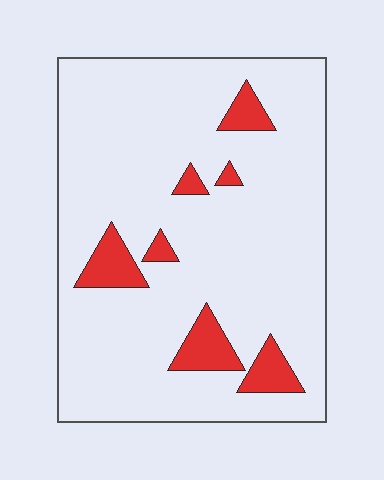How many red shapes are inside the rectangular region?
7.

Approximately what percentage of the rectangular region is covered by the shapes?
Approximately 10%.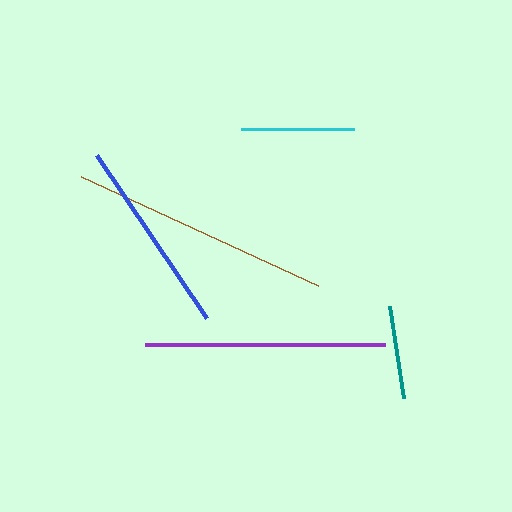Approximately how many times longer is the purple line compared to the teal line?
The purple line is approximately 2.6 times the length of the teal line.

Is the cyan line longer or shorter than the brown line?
The brown line is longer than the cyan line.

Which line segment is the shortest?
The teal line is the shortest at approximately 93 pixels.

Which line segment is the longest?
The brown line is the longest at approximately 261 pixels.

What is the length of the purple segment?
The purple segment is approximately 239 pixels long.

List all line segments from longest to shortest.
From longest to shortest: brown, purple, blue, cyan, teal.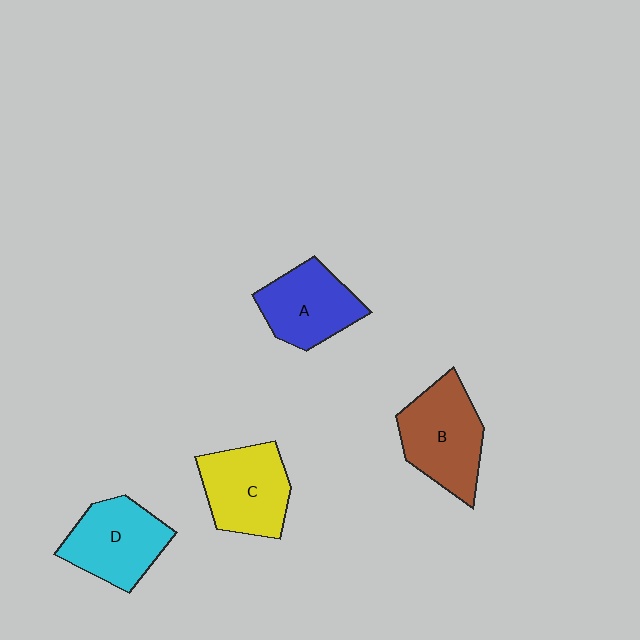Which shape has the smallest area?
Shape A (blue).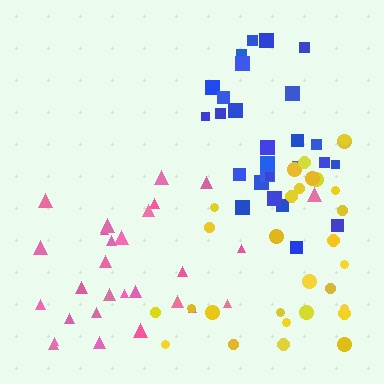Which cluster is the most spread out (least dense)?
Yellow.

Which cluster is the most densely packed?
Blue.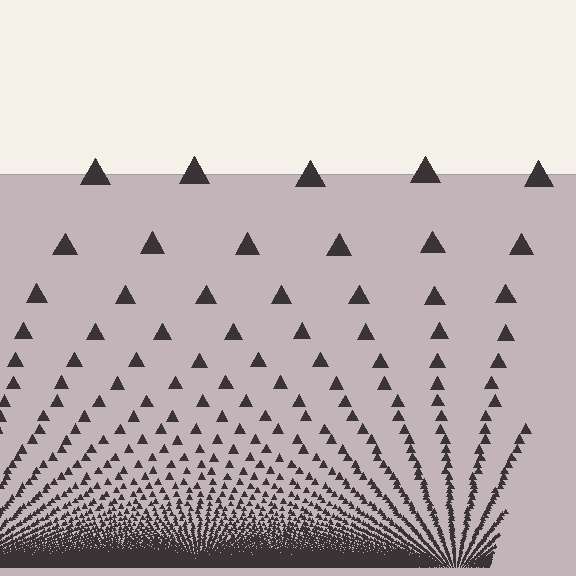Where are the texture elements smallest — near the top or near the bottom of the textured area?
Near the bottom.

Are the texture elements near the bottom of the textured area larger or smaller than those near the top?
Smaller. The gradient is inverted — elements near the bottom are smaller and denser.